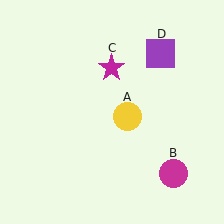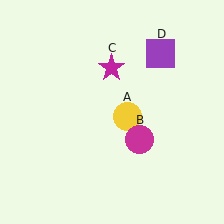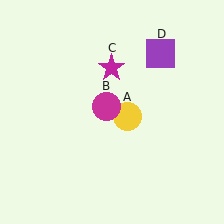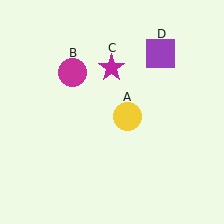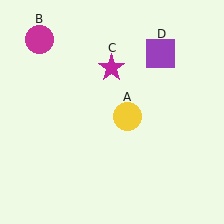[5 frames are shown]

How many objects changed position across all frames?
1 object changed position: magenta circle (object B).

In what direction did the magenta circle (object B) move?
The magenta circle (object B) moved up and to the left.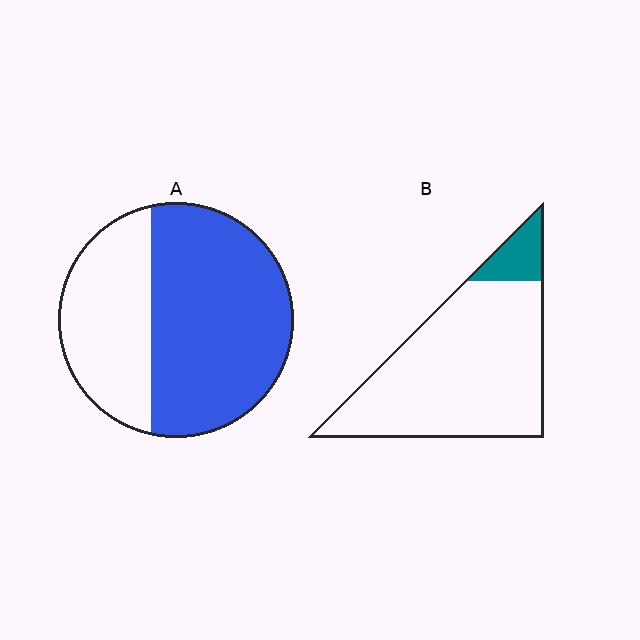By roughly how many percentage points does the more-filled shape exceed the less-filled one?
By roughly 50 percentage points (A over B).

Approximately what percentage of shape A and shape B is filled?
A is approximately 65% and B is approximately 10%.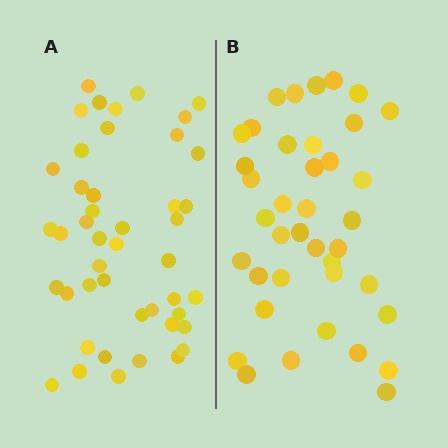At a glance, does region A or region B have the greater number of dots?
Region A (the left region) has more dots.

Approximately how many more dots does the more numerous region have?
Region A has about 6 more dots than region B.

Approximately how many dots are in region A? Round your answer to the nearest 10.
About 40 dots. (The exact count is 45, which rounds to 40.)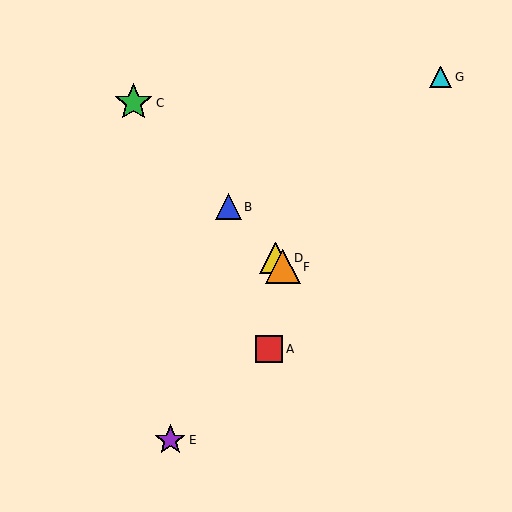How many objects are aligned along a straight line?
4 objects (B, C, D, F) are aligned along a straight line.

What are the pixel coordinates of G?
Object G is at (441, 77).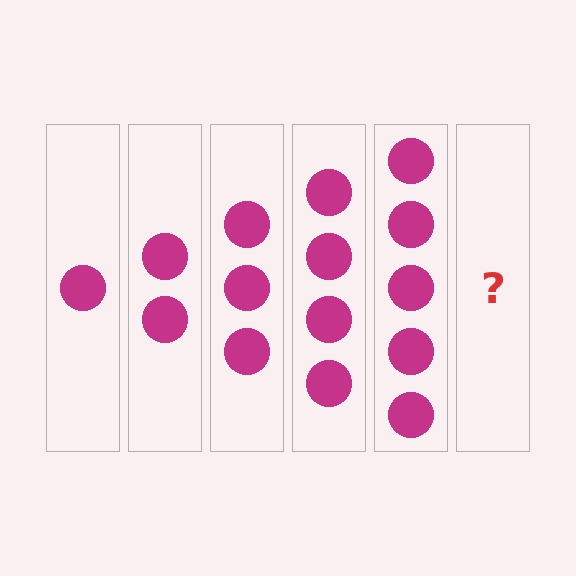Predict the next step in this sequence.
The next step is 6 circles.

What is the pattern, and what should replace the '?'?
The pattern is that each step adds one more circle. The '?' should be 6 circles.